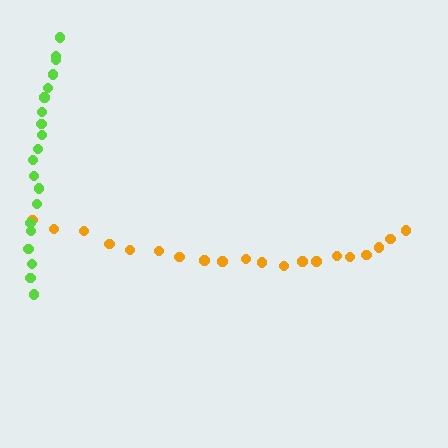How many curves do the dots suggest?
There are 2 distinct paths.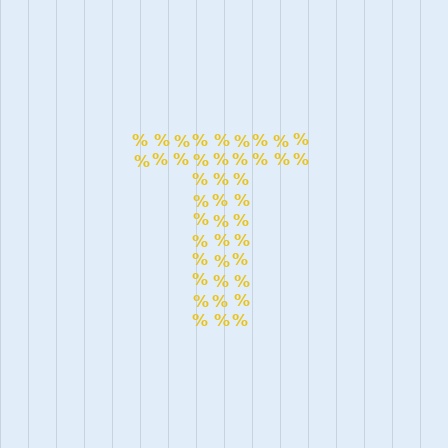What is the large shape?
The large shape is the letter T.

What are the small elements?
The small elements are percent signs.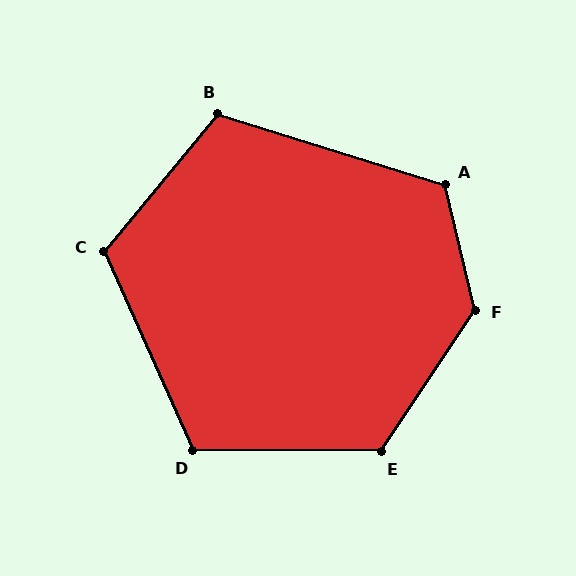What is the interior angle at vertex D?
Approximately 115 degrees (obtuse).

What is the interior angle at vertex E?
Approximately 123 degrees (obtuse).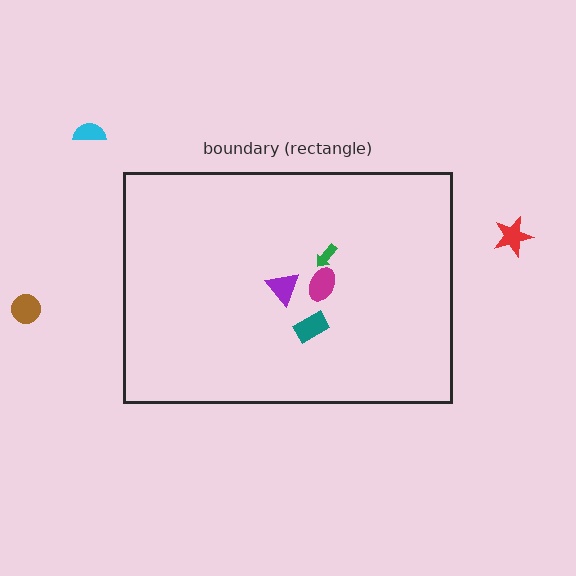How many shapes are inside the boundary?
4 inside, 3 outside.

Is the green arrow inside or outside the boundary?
Inside.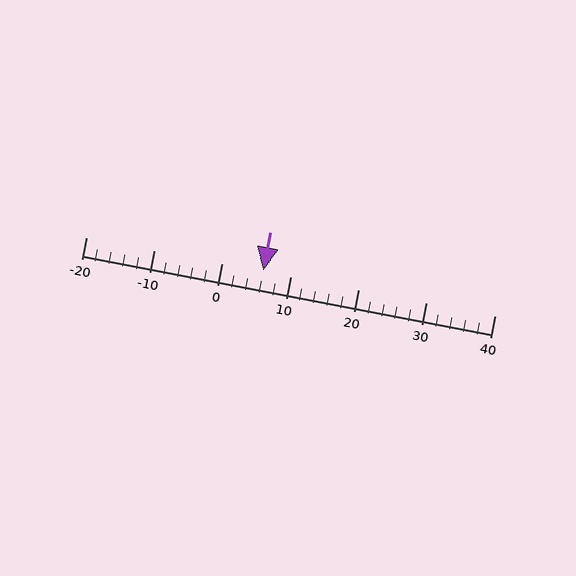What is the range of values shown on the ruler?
The ruler shows values from -20 to 40.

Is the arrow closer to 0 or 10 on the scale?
The arrow is closer to 10.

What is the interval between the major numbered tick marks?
The major tick marks are spaced 10 units apart.